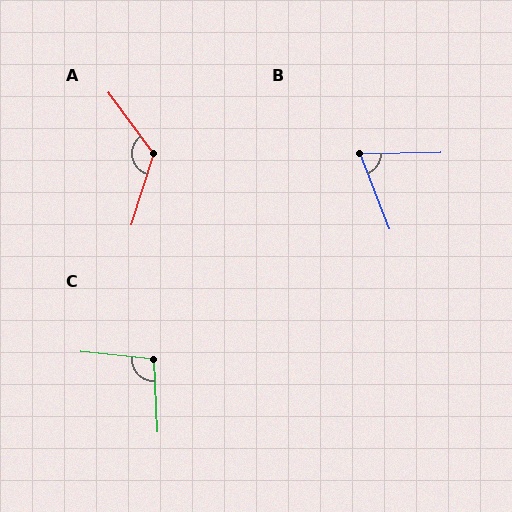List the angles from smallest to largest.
B (70°), C (99°), A (126°).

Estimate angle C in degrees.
Approximately 99 degrees.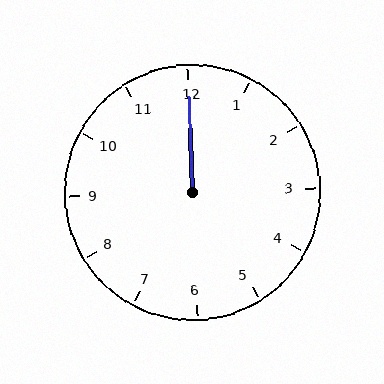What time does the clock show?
12:00.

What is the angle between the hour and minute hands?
Approximately 0 degrees.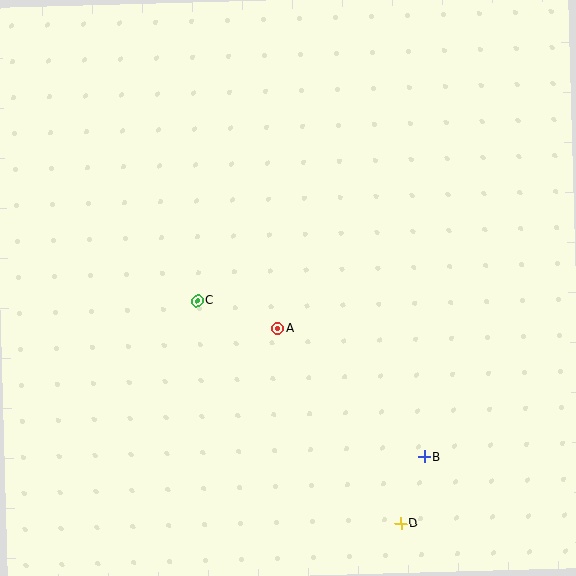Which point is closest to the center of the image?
Point A at (278, 329) is closest to the center.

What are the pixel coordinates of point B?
Point B is at (424, 457).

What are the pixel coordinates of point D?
Point D is at (401, 523).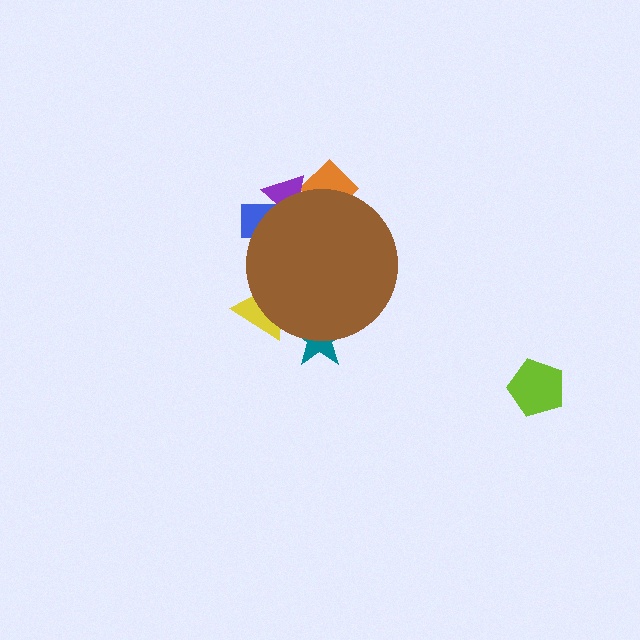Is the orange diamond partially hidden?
Yes, the orange diamond is partially hidden behind the brown circle.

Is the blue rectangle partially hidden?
Yes, the blue rectangle is partially hidden behind the brown circle.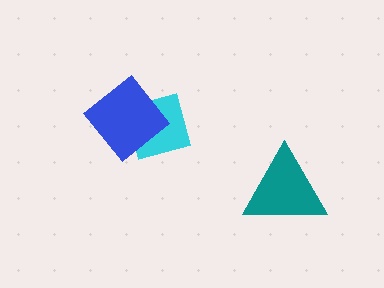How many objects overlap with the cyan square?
1 object overlaps with the cyan square.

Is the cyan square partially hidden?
Yes, it is partially covered by another shape.